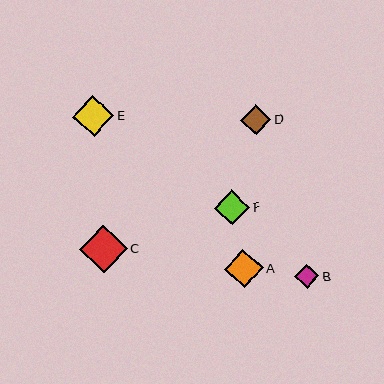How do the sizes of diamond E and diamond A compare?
Diamond E and diamond A are approximately the same size.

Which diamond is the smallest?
Diamond B is the smallest with a size of approximately 24 pixels.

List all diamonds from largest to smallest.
From largest to smallest: C, E, A, F, D, B.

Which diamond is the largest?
Diamond C is the largest with a size of approximately 48 pixels.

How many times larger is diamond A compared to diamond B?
Diamond A is approximately 1.6 times the size of diamond B.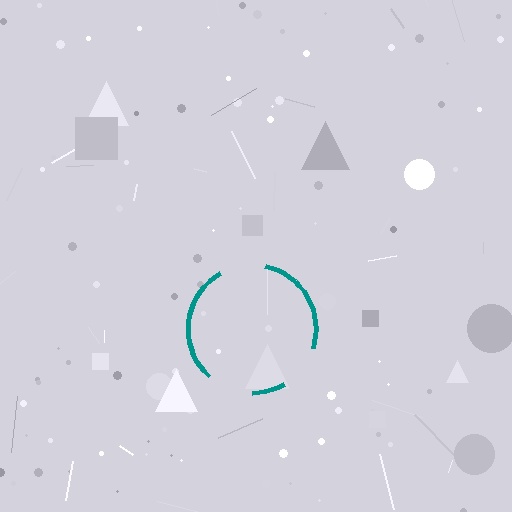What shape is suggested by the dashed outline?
The dashed outline suggests a circle.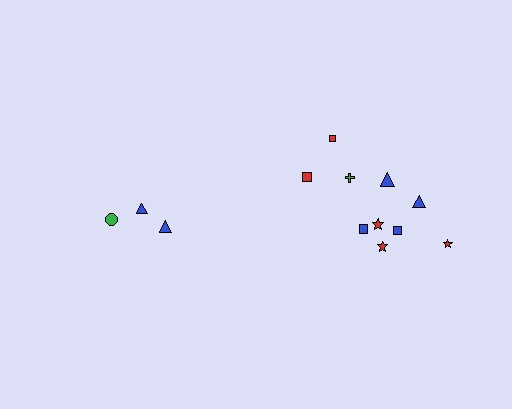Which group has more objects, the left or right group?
The right group.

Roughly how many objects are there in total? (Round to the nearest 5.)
Roughly 15 objects in total.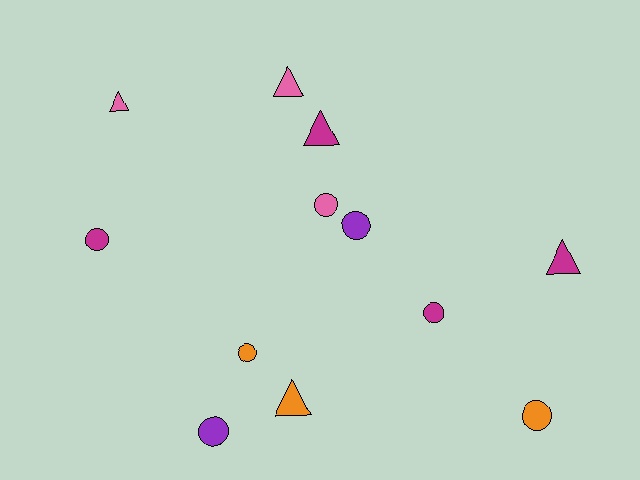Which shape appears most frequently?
Circle, with 7 objects.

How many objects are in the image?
There are 12 objects.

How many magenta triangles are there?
There are 2 magenta triangles.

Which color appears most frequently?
Magenta, with 4 objects.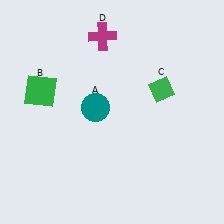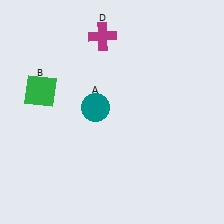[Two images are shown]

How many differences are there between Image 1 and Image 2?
There is 1 difference between the two images.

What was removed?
The green diamond (C) was removed in Image 2.